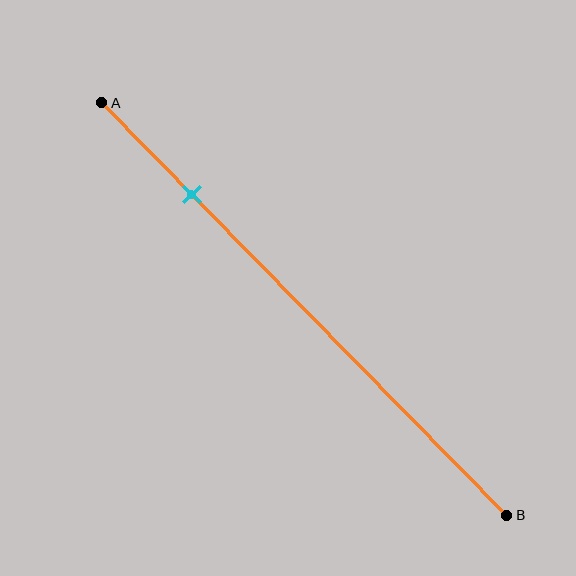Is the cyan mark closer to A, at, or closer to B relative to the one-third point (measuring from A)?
The cyan mark is closer to point A than the one-third point of segment AB.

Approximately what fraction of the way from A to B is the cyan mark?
The cyan mark is approximately 20% of the way from A to B.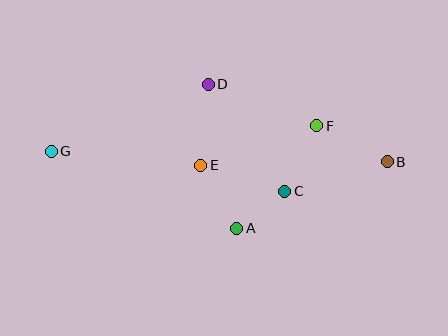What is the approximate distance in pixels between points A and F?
The distance between A and F is approximately 130 pixels.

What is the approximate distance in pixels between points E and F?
The distance between E and F is approximately 123 pixels.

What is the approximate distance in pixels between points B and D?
The distance between B and D is approximately 195 pixels.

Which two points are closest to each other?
Points A and C are closest to each other.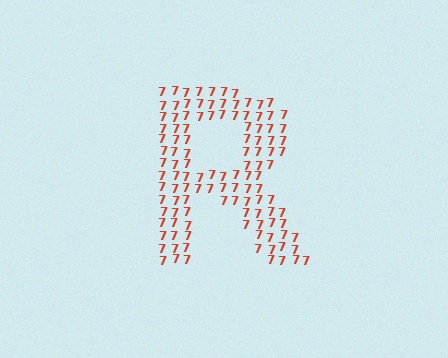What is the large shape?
The large shape is the letter R.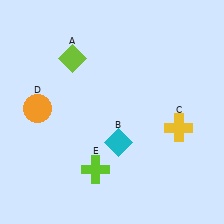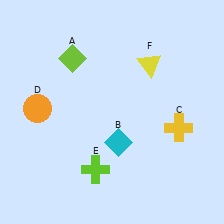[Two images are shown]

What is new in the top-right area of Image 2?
A yellow triangle (F) was added in the top-right area of Image 2.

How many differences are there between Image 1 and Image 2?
There is 1 difference between the two images.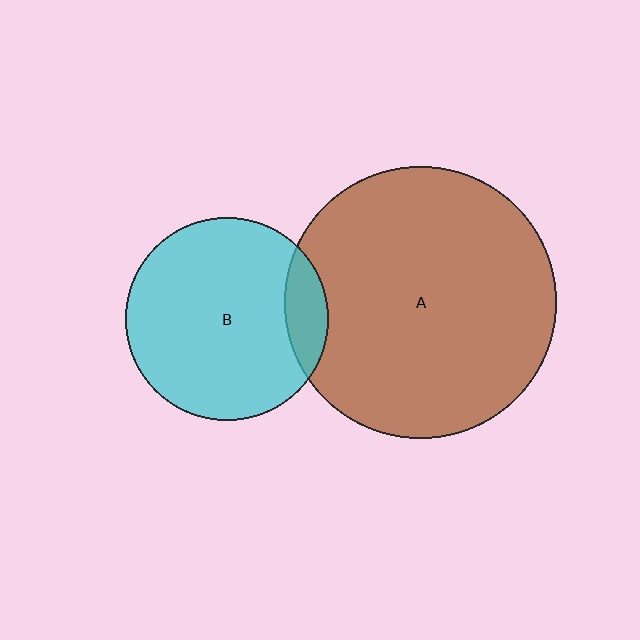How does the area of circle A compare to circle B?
Approximately 1.8 times.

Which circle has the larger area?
Circle A (brown).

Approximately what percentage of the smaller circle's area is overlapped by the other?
Approximately 15%.